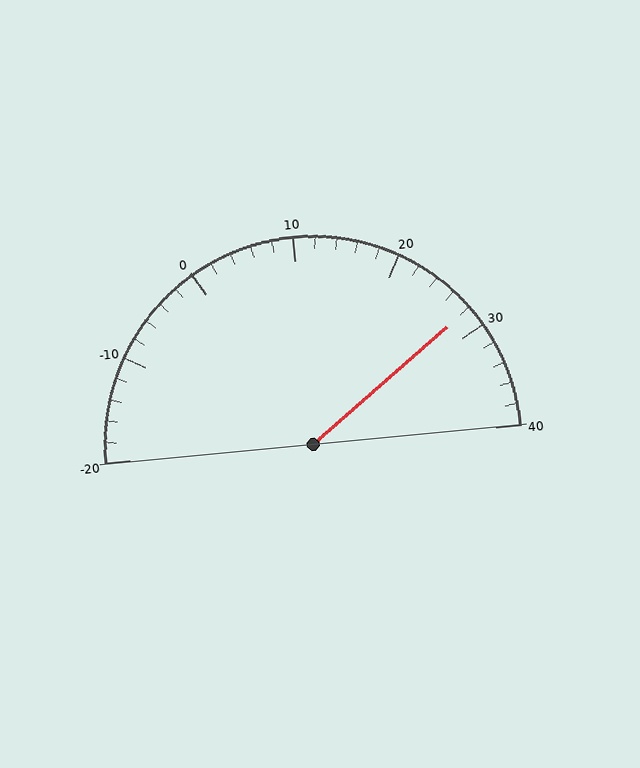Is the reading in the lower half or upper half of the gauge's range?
The reading is in the upper half of the range (-20 to 40).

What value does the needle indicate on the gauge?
The needle indicates approximately 28.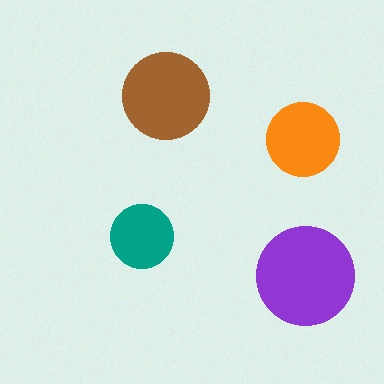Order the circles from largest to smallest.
the purple one, the brown one, the orange one, the teal one.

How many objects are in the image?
There are 4 objects in the image.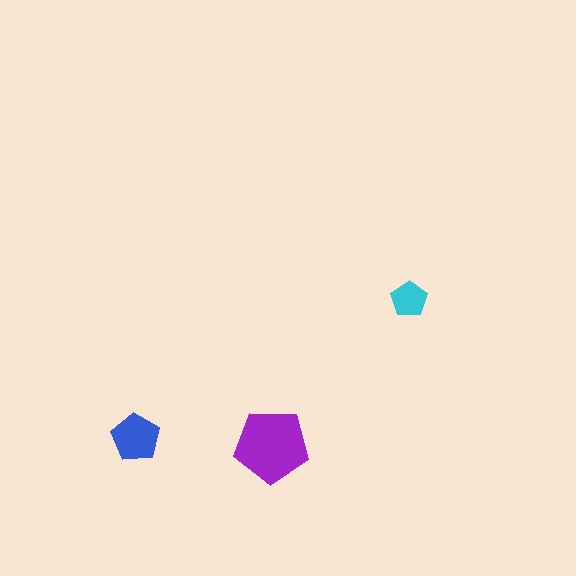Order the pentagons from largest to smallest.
the purple one, the blue one, the cyan one.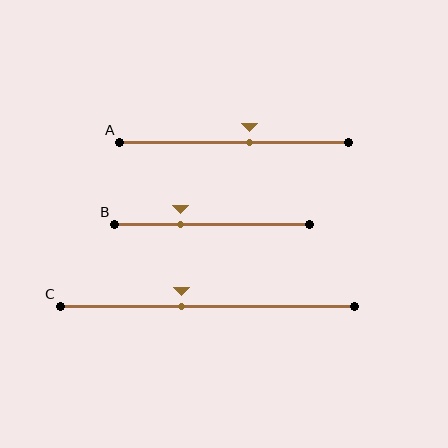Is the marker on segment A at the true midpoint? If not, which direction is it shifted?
No, the marker on segment A is shifted to the right by about 7% of the segment length.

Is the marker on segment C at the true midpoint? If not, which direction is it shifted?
No, the marker on segment C is shifted to the left by about 9% of the segment length.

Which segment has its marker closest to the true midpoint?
Segment A has its marker closest to the true midpoint.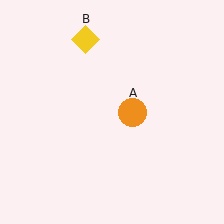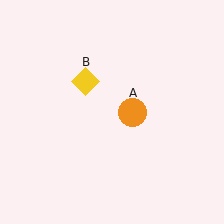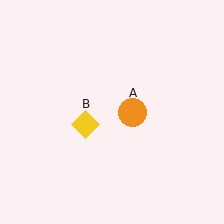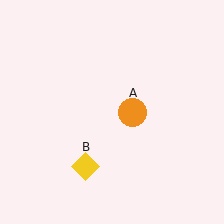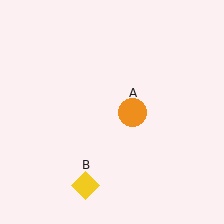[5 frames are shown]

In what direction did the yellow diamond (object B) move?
The yellow diamond (object B) moved down.